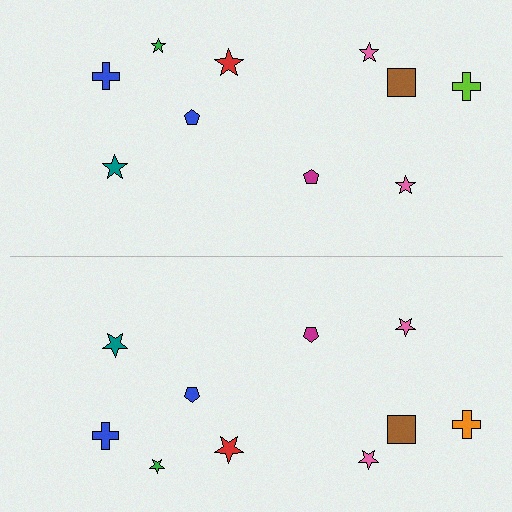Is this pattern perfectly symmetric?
No, the pattern is not perfectly symmetric. The orange cross on the bottom side breaks the symmetry — its mirror counterpart is lime.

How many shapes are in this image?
There are 20 shapes in this image.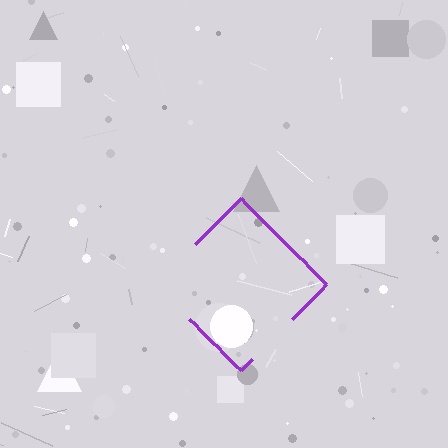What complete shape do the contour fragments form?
The contour fragments form a diamond.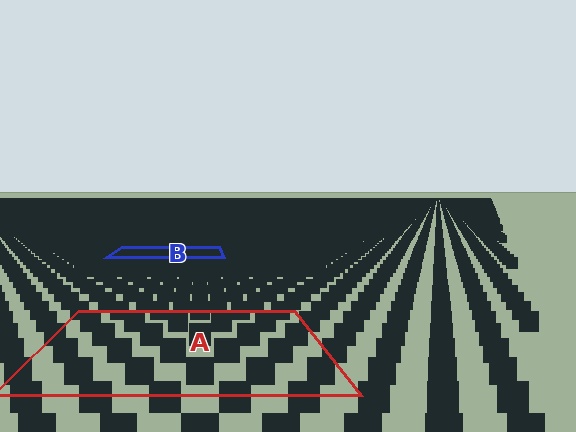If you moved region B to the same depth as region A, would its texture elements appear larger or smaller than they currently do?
They would appear larger. At a closer depth, the same texture elements are projected at a bigger on-screen size.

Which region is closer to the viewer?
Region A is closer. The texture elements there are larger and more spread out.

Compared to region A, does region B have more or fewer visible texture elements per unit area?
Region B has more texture elements per unit area — they are packed more densely because it is farther away.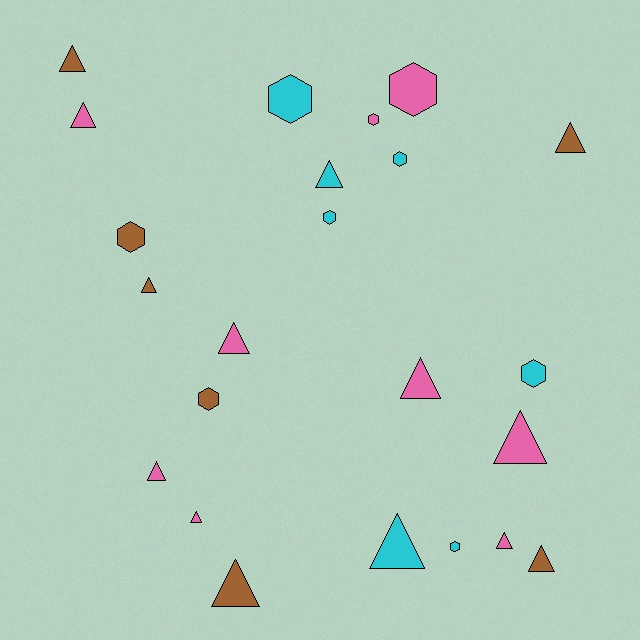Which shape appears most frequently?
Triangle, with 14 objects.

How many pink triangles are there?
There are 7 pink triangles.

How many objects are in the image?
There are 23 objects.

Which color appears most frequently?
Pink, with 9 objects.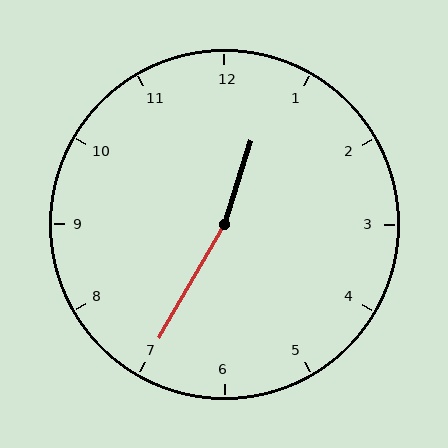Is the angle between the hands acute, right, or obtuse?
It is obtuse.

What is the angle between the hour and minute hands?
Approximately 168 degrees.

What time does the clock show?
12:35.